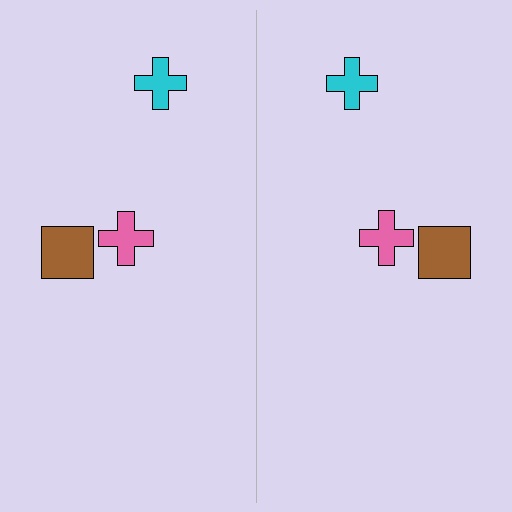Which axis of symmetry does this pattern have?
The pattern has a vertical axis of symmetry running through the center of the image.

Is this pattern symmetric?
Yes, this pattern has bilateral (reflection) symmetry.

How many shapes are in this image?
There are 6 shapes in this image.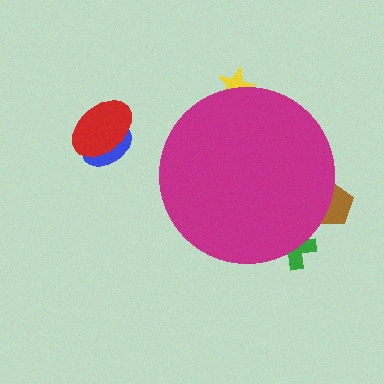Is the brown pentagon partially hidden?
Yes, the brown pentagon is partially hidden behind the magenta circle.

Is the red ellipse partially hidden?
No, the red ellipse is fully visible.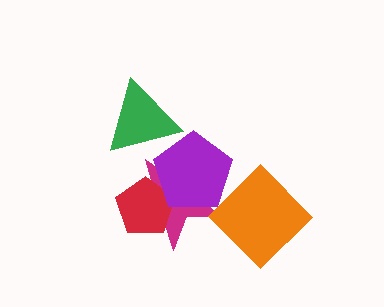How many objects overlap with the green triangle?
1 object overlaps with the green triangle.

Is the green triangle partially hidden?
Yes, it is partially covered by another shape.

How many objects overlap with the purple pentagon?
3 objects overlap with the purple pentagon.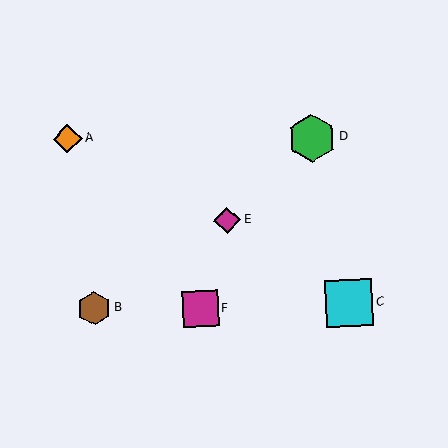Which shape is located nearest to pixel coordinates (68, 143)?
The orange diamond (labeled A) at (67, 139) is nearest to that location.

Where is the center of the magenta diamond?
The center of the magenta diamond is at (227, 220).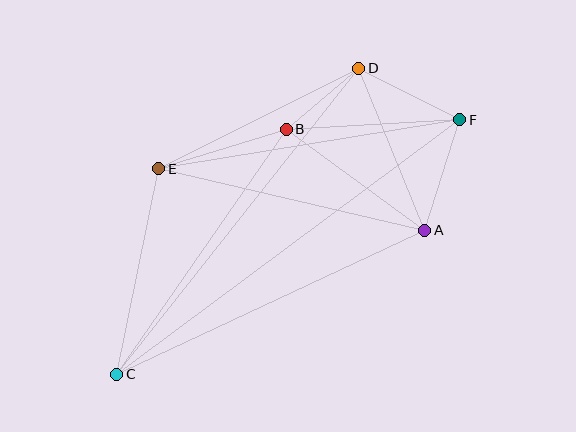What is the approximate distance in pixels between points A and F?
The distance between A and F is approximately 115 pixels.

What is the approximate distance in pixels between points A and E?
The distance between A and E is approximately 273 pixels.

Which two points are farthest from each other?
Points C and F are farthest from each other.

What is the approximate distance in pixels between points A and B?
The distance between A and B is approximately 171 pixels.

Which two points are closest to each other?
Points B and D are closest to each other.